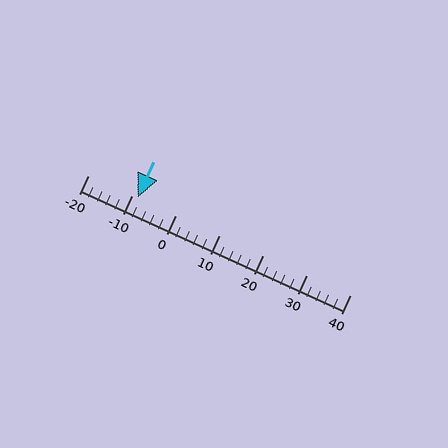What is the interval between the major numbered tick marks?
The major tick marks are spaced 10 units apart.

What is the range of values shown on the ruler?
The ruler shows values from -20 to 40.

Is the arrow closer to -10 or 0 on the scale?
The arrow is closer to -10.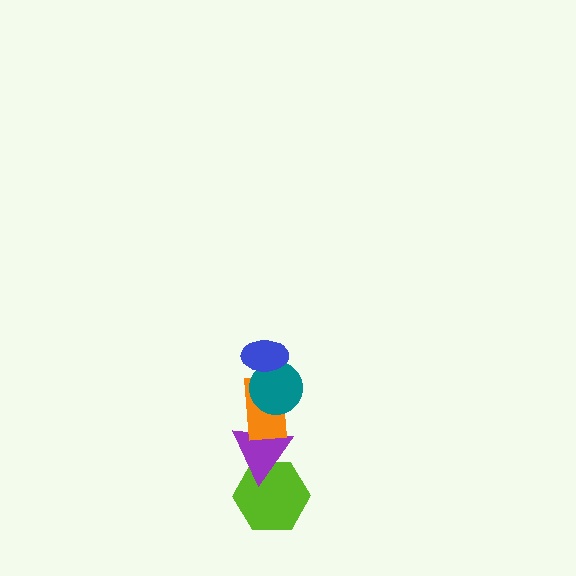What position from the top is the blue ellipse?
The blue ellipse is 1st from the top.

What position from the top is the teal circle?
The teal circle is 2nd from the top.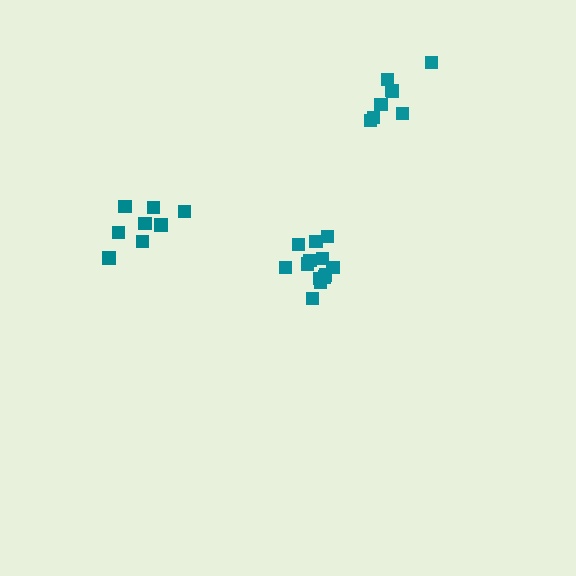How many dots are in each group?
Group 1: 14 dots, Group 2: 8 dots, Group 3: 8 dots (30 total).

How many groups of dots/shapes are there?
There are 3 groups.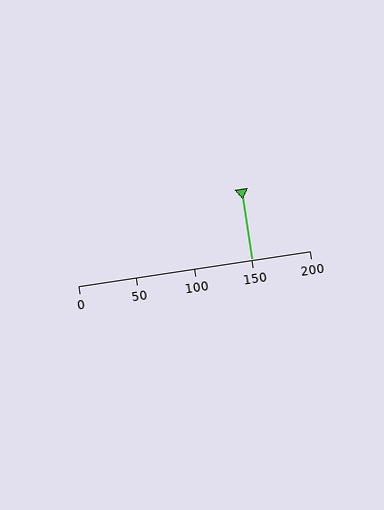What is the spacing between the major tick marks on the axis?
The major ticks are spaced 50 apart.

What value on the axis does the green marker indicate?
The marker indicates approximately 150.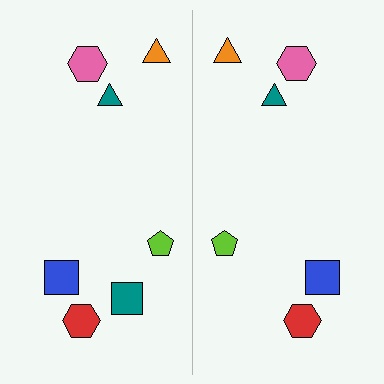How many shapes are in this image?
There are 13 shapes in this image.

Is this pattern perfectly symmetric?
No, the pattern is not perfectly symmetric. A teal square is missing from the right side.